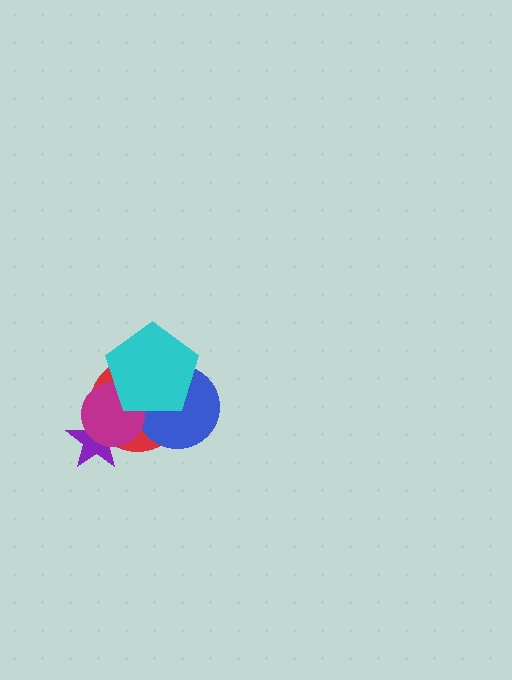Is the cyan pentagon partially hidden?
No, no other shape covers it.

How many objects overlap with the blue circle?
3 objects overlap with the blue circle.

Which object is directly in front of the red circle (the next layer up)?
The blue circle is directly in front of the red circle.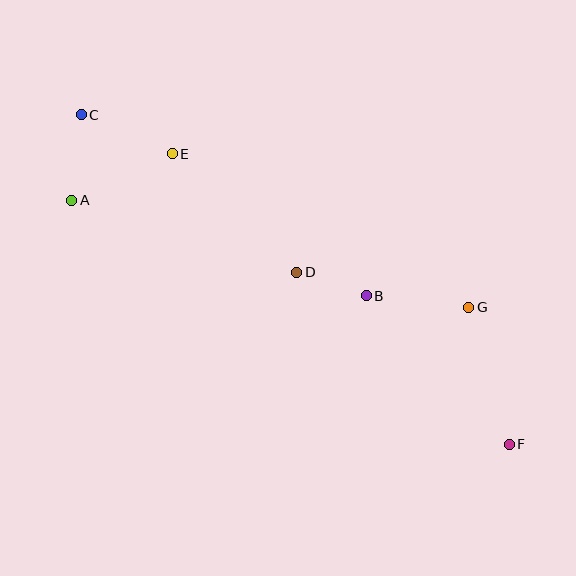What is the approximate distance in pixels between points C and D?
The distance between C and D is approximately 267 pixels.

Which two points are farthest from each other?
Points C and F are farthest from each other.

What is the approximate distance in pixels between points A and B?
The distance between A and B is approximately 310 pixels.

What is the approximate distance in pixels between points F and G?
The distance between F and G is approximately 143 pixels.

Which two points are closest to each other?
Points B and D are closest to each other.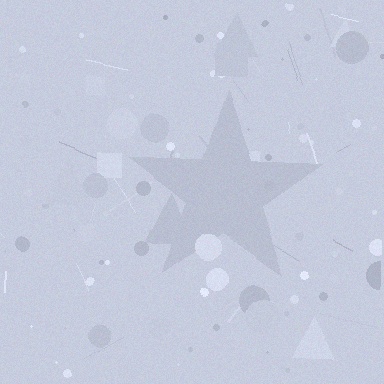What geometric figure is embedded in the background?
A star is embedded in the background.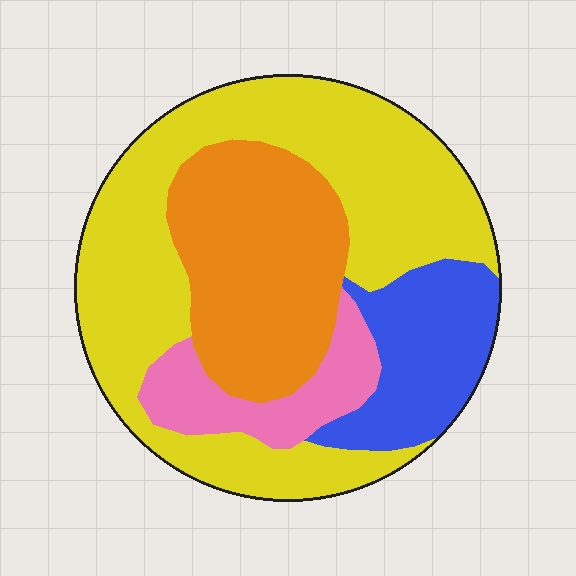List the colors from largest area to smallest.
From largest to smallest: yellow, orange, blue, pink.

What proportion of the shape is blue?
Blue takes up less than a sixth of the shape.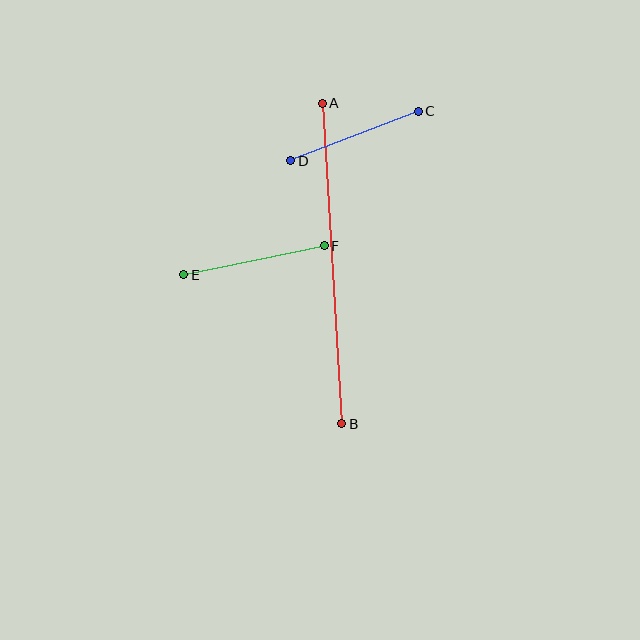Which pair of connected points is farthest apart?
Points A and B are farthest apart.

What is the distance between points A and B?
The distance is approximately 321 pixels.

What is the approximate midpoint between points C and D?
The midpoint is at approximately (354, 136) pixels.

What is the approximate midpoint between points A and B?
The midpoint is at approximately (332, 264) pixels.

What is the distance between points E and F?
The distance is approximately 144 pixels.